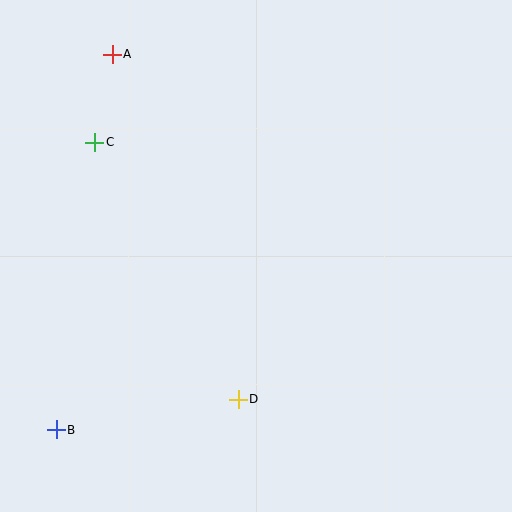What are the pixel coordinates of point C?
Point C is at (95, 142).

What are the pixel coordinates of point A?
Point A is at (112, 54).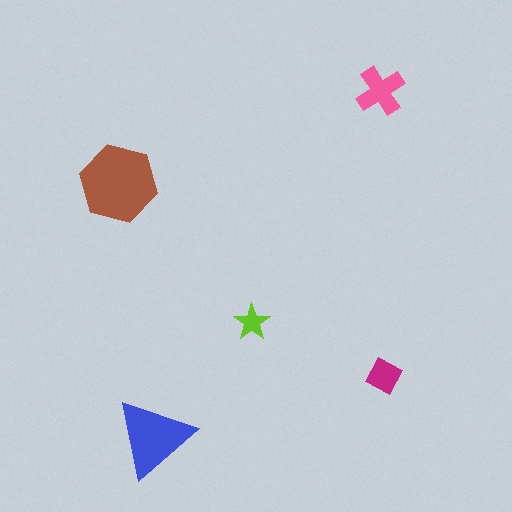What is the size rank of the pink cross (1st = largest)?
3rd.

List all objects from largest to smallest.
The brown hexagon, the blue triangle, the pink cross, the magenta diamond, the lime star.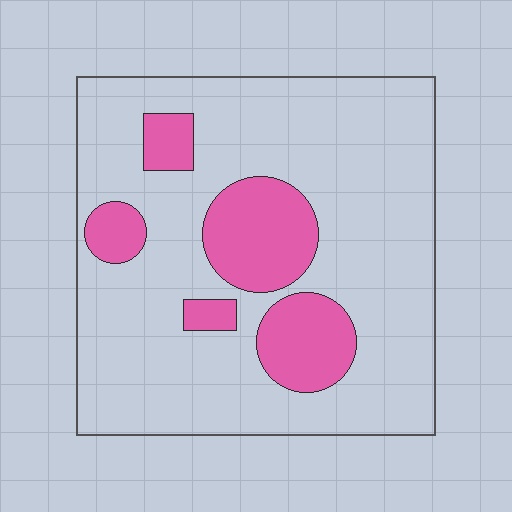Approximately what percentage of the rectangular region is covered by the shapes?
Approximately 20%.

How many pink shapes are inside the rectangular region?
5.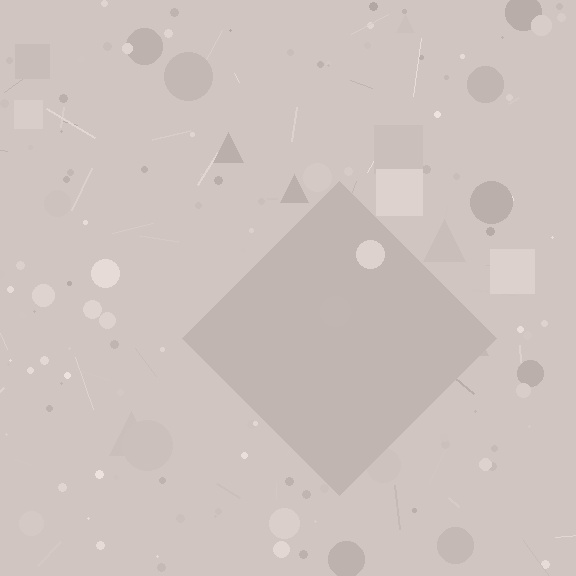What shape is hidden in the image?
A diamond is hidden in the image.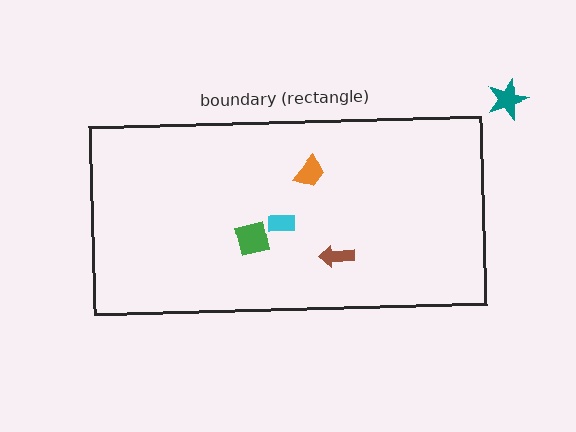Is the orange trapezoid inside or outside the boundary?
Inside.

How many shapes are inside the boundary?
4 inside, 1 outside.